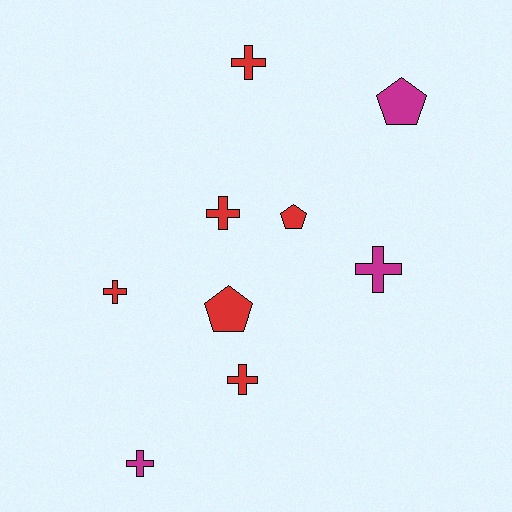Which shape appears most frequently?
Cross, with 6 objects.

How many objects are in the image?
There are 9 objects.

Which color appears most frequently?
Red, with 6 objects.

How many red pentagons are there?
There are 2 red pentagons.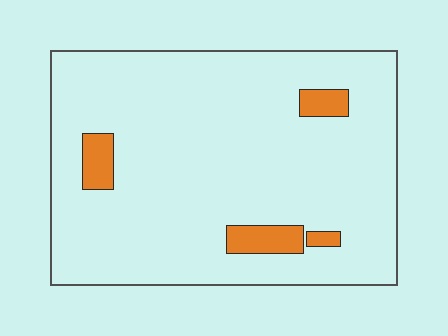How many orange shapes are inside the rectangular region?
4.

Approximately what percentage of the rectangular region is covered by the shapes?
Approximately 5%.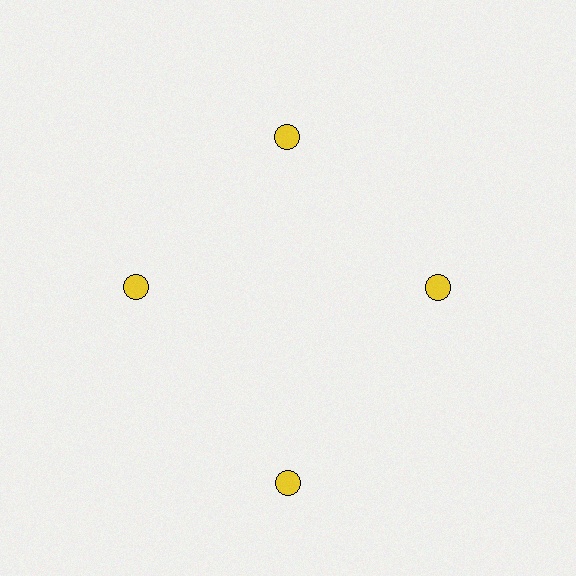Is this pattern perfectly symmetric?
No. The 4 yellow circles are arranged in a ring, but one element near the 6 o'clock position is pushed outward from the center, breaking the 4-fold rotational symmetry.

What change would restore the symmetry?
The symmetry would be restored by moving it inward, back onto the ring so that all 4 circles sit at equal angles and equal distance from the center.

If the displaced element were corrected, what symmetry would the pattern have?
It would have 4-fold rotational symmetry — the pattern would map onto itself every 90 degrees.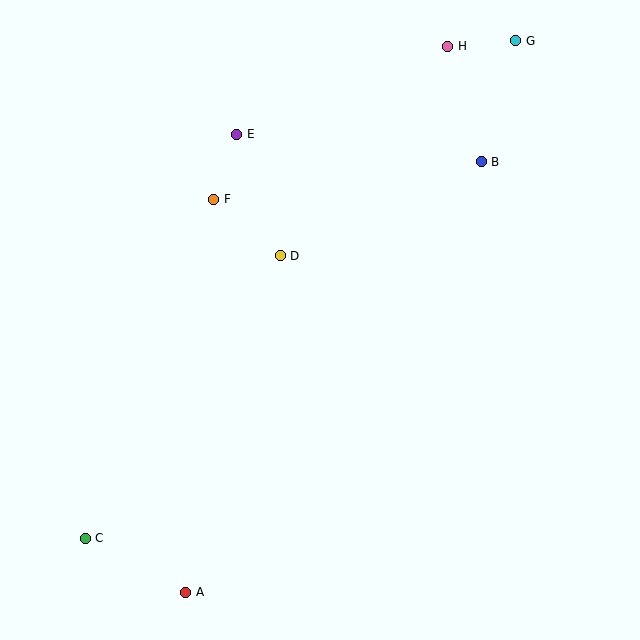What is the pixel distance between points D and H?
The distance between D and H is 268 pixels.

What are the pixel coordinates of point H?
Point H is at (448, 46).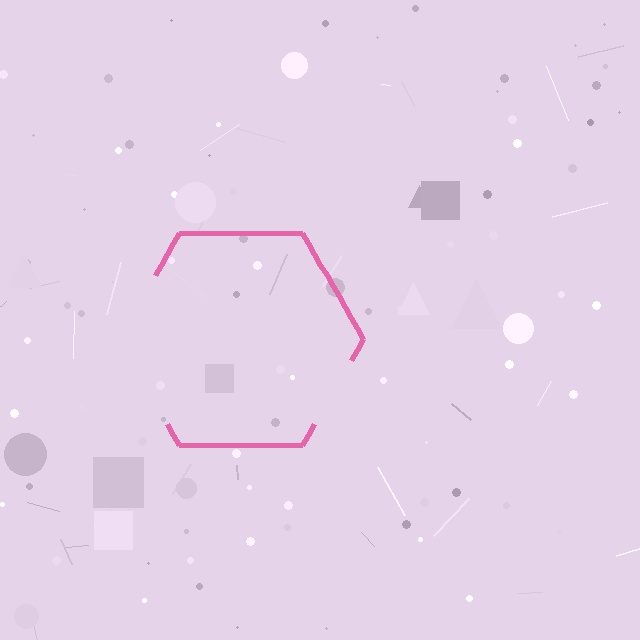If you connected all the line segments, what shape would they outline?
They would outline a hexagon.